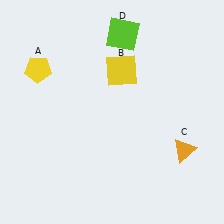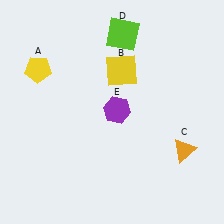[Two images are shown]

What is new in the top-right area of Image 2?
A purple hexagon (E) was added in the top-right area of Image 2.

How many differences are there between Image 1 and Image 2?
There is 1 difference between the two images.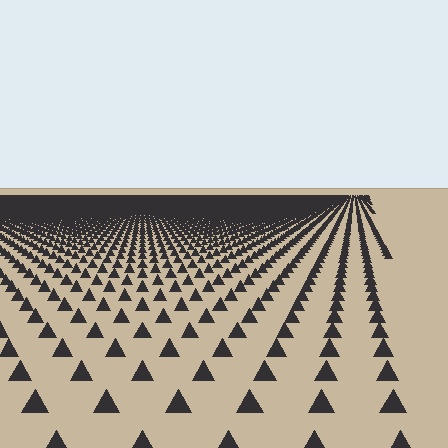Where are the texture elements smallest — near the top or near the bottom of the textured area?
Near the top.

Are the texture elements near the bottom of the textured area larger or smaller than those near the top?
Larger. Near the bottom, elements are closer to the viewer and appear at a bigger on-screen size.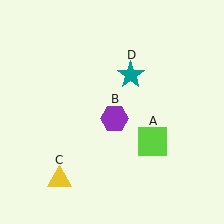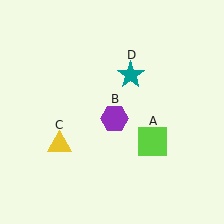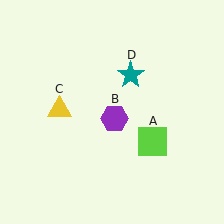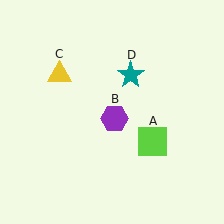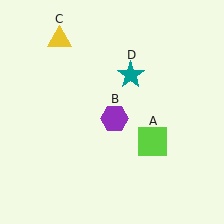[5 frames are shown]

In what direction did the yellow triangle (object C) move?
The yellow triangle (object C) moved up.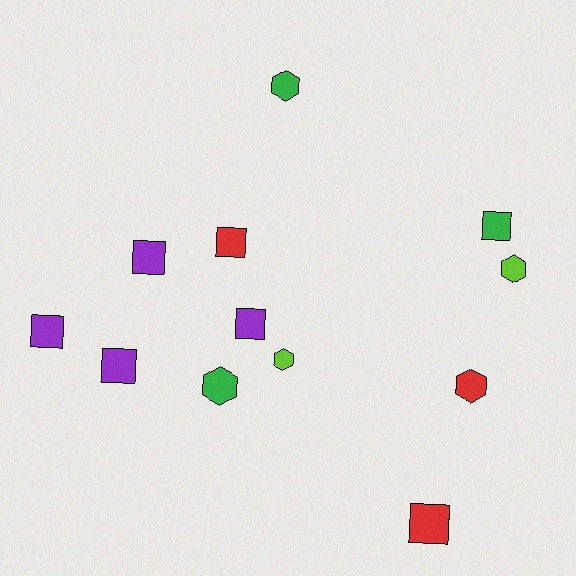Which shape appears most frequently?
Square, with 7 objects.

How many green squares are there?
There is 1 green square.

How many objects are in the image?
There are 12 objects.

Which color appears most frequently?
Purple, with 4 objects.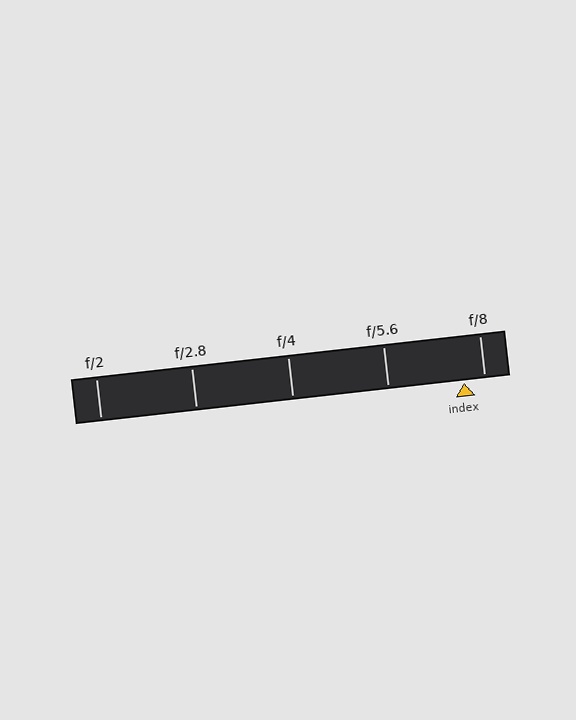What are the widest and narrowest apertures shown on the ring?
The widest aperture shown is f/2 and the narrowest is f/8.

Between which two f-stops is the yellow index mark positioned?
The index mark is between f/5.6 and f/8.